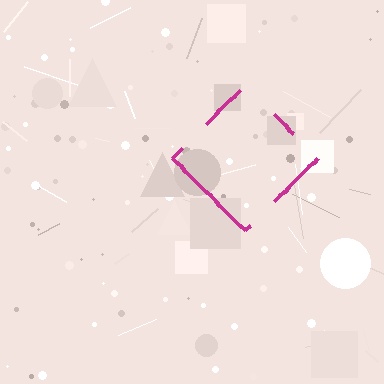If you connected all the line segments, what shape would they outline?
They would outline a diamond.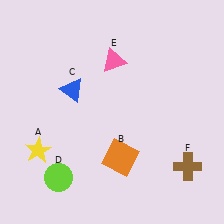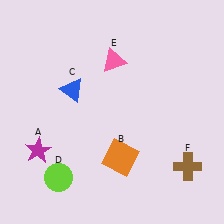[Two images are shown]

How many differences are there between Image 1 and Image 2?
There is 1 difference between the two images.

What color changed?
The star (A) changed from yellow in Image 1 to magenta in Image 2.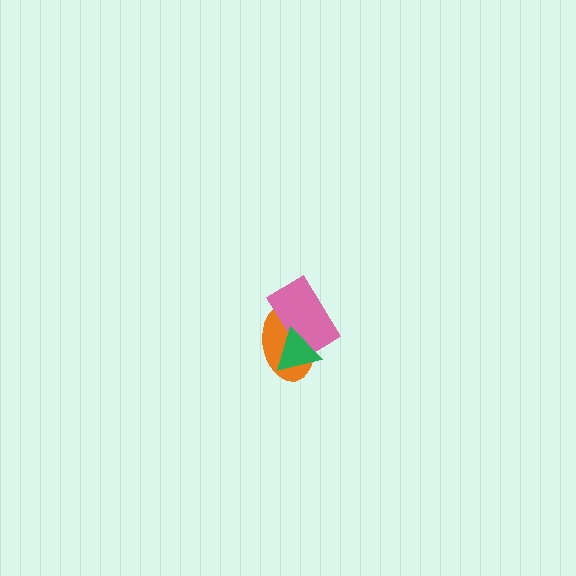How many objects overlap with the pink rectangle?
2 objects overlap with the pink rectangle.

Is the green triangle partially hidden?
No, no other shape covers it.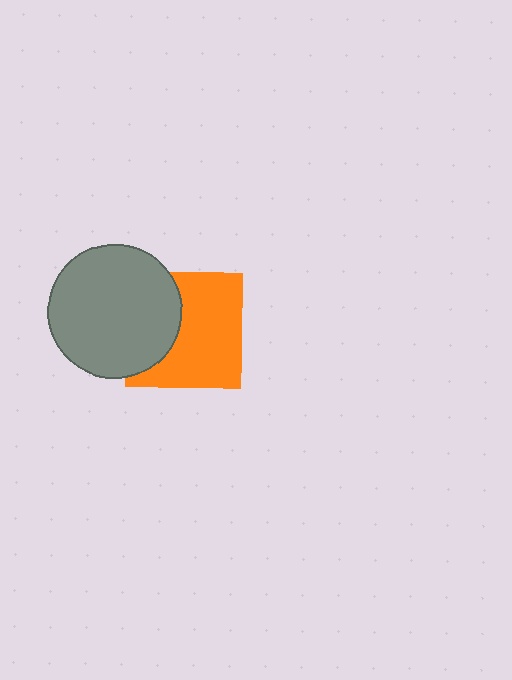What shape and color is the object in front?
The object in front is a gray circle.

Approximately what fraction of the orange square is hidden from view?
Roughly 37% of the orange square is hidden behind the gray circle.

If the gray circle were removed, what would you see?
You would see the complete orange square.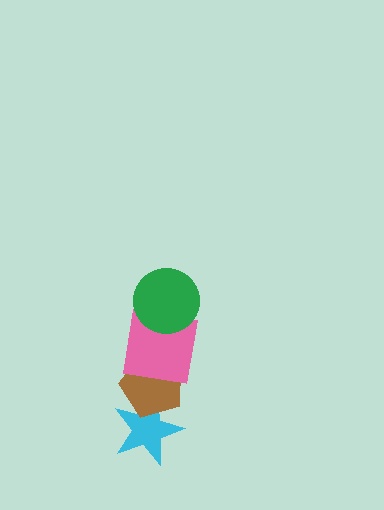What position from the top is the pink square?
The pink square is 2nd from the top.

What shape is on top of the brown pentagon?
The pink square is on top of the brown pentagon.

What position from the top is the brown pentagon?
The brown pentagon is 3rd from the top.